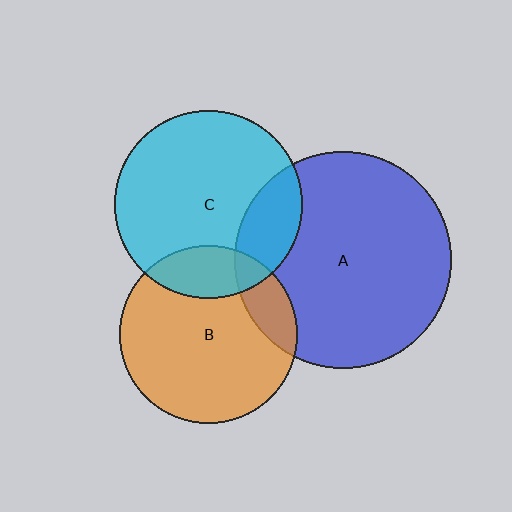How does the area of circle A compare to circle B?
Approximately 1.5 times.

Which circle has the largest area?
Circle A (blue).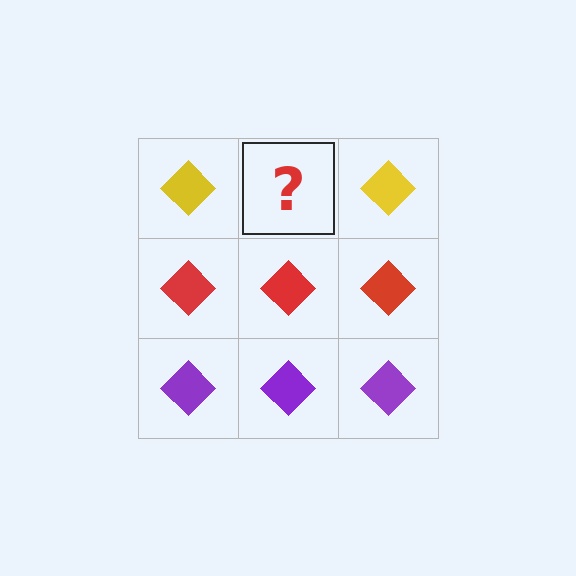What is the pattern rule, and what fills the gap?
The rule is that each row has a consistent color. The gap should be filled with a yellow diamond.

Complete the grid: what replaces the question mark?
The question mark should be replaced with a yellow diamond.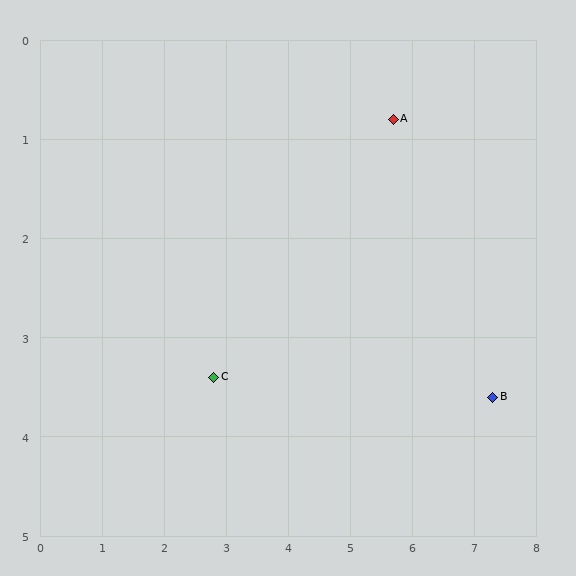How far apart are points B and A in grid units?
Points B and A are about 3.2 grid units apart.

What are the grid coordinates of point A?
Point A is at approximately (5.7, 0.8).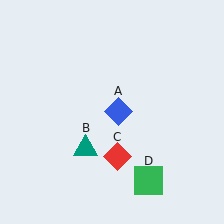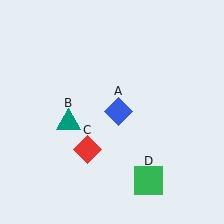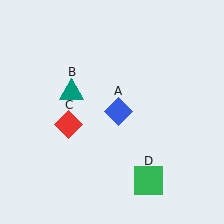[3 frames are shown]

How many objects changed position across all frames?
2 objects changed position: teal triangle (object B), red diamond (object C).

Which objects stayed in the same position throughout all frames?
Blue diamond (object A) and green square (object D) remained stationary.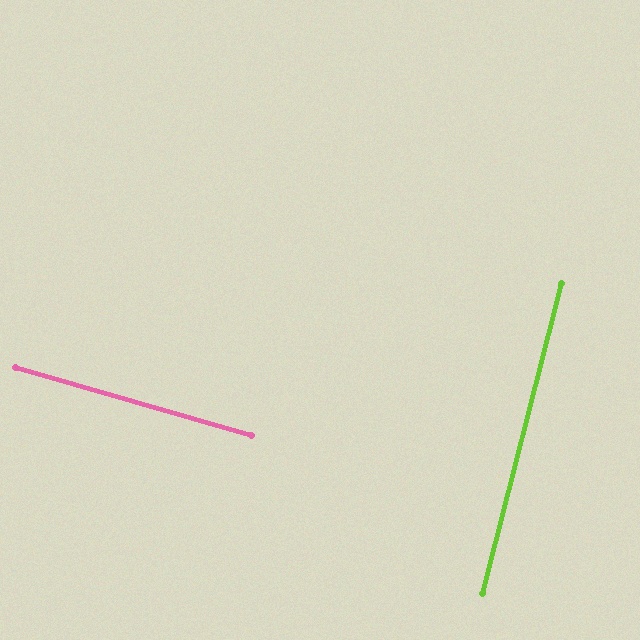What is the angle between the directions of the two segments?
Approximately 88 degrees.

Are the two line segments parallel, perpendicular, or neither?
Perpendicular — they meet at approximately 88°.